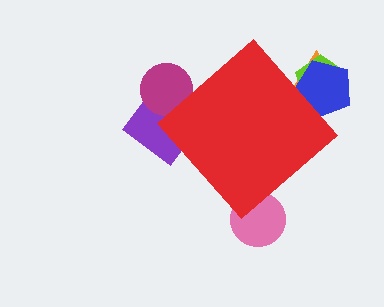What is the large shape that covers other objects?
A red diamond.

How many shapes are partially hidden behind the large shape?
6 shapes are partially hidden.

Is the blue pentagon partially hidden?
Yes, the blue pentagon is partially hidden behind the red diamond.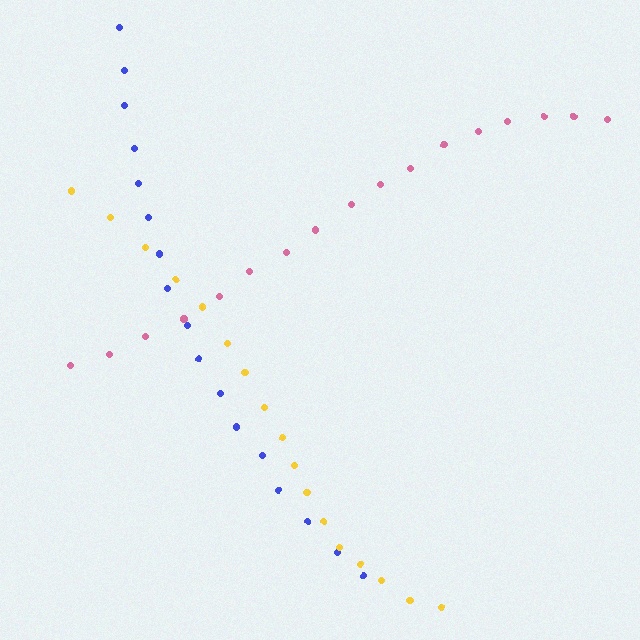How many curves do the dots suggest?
There are 3 distinct paths.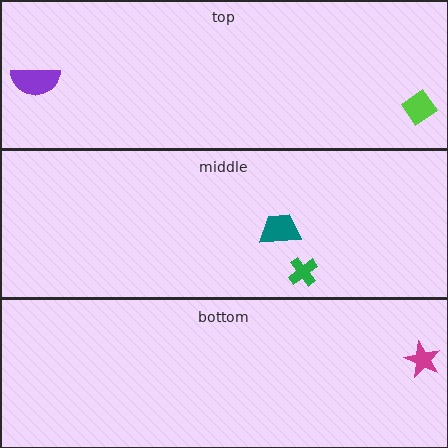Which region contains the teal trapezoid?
The middle region.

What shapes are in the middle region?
The green cross, the teal trapezoid.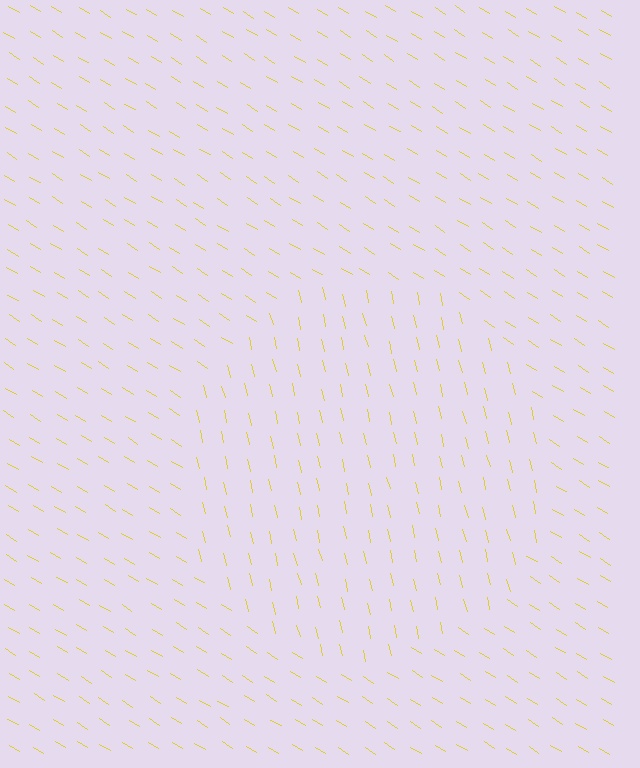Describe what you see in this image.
The image is filled with small yellow line segments. A circle region in the image has lines oriented differently from the surrounding lines, creating a visible texture boundary.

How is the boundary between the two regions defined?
The boundary is defined purely by a change in line orientation (approximately 45 degrees difference). All lines are the same color and thickness.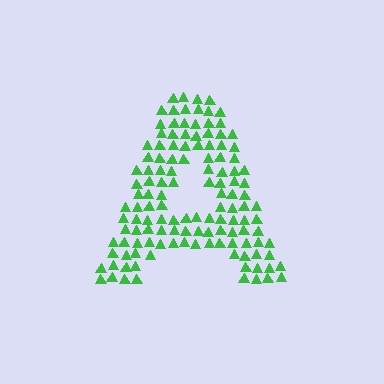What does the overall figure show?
The overall figure shows the letter A.